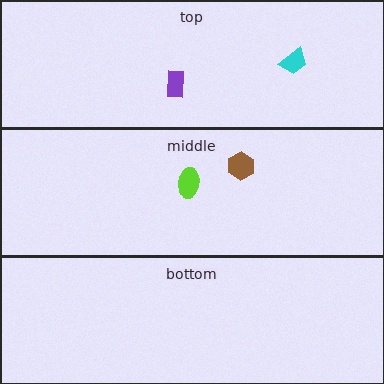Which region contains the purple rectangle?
The top region.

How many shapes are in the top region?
2.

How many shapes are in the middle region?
2.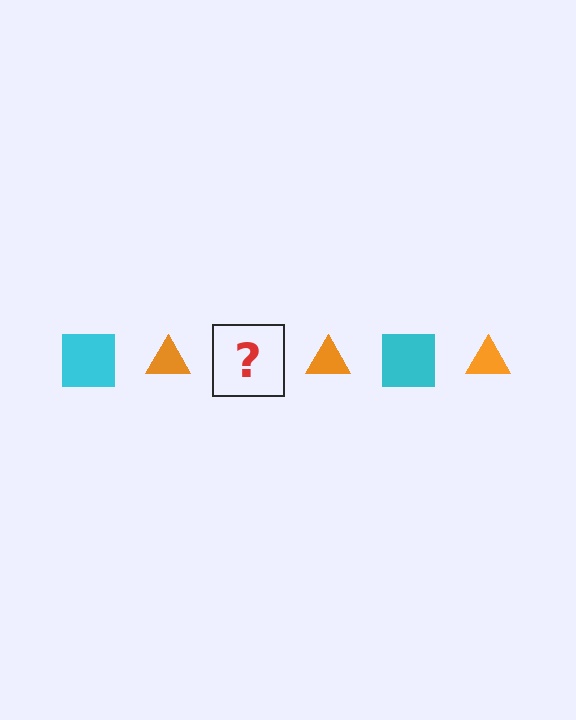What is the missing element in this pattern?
The missing element is a cyan square.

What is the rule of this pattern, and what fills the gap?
The rule is that the pattern alternates between cyan square and orange triangle. The gap should be filled with a cyan square.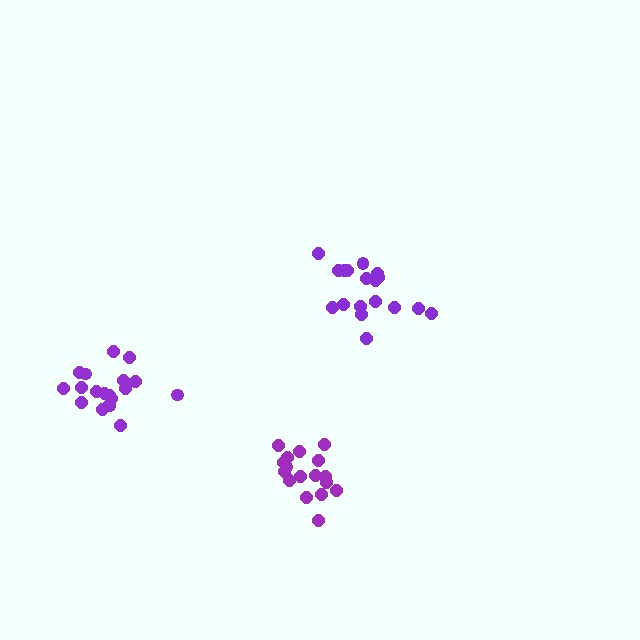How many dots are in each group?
Group 1: 19 dots, Group 2: 18 dots, Group 3: 17 dots (54 total).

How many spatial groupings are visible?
There are 3 spatial groupings.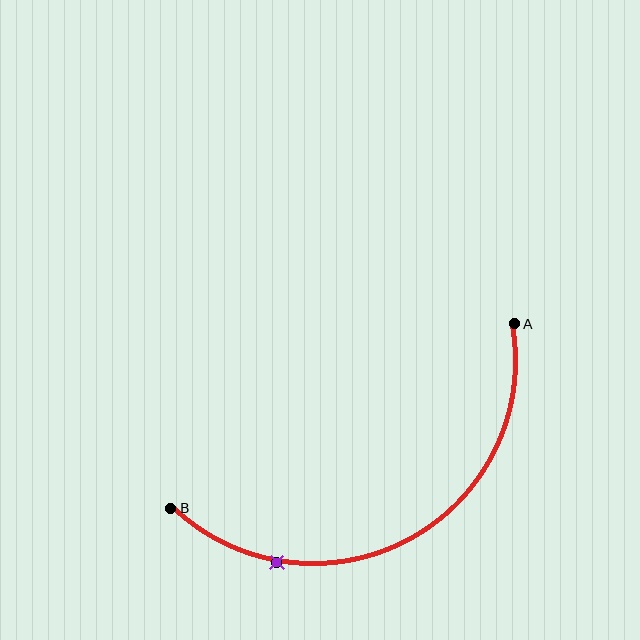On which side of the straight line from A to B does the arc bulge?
The arc bulges below the straight line connecting A and B.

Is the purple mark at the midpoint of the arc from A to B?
No. The purple mark lies on the arc but is closer to endpoint B. The arc midpoint would be at the point on the curve equidistant along the arc from both A and B.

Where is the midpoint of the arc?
The arc midpoint is the point on the curve farthest from the straight line joining A and B. It sits below that line.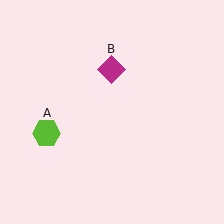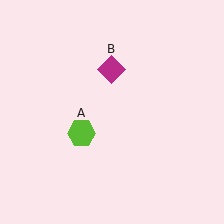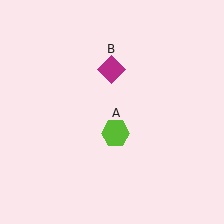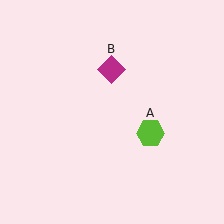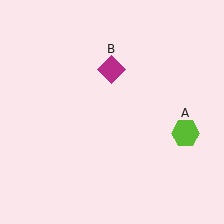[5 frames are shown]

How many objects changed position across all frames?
1 object changed position: lime hexagon (object A).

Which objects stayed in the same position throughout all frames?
Magenta diamond (object B) remained stationary.